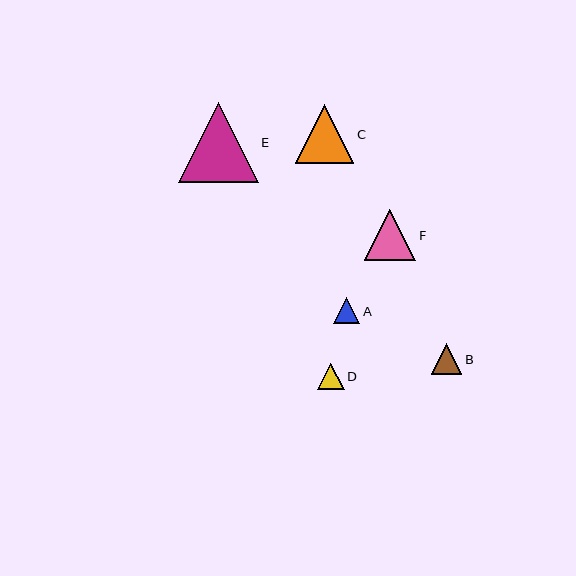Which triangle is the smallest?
Triangle A is the smallest with a size of approximately 26 pixels.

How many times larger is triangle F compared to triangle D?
Triangle F is approximately 1.9 times the size of triangle D.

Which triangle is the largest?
Triangle E is the largest with a size of approximately 79 pixels.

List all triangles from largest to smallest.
From largest to smallest: E, C, F, B, D, A.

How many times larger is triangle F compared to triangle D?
Triangle F is approximately 1.9 times the size of triangle D.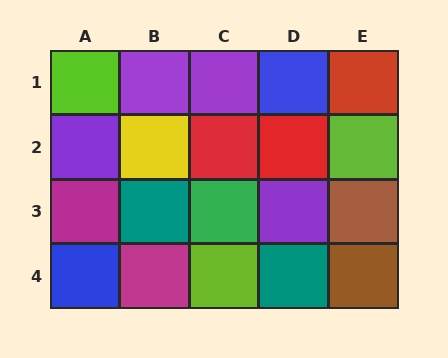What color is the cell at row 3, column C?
Green.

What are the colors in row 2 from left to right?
Purple, yellow, red, red, lime.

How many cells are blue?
2 cells are blue.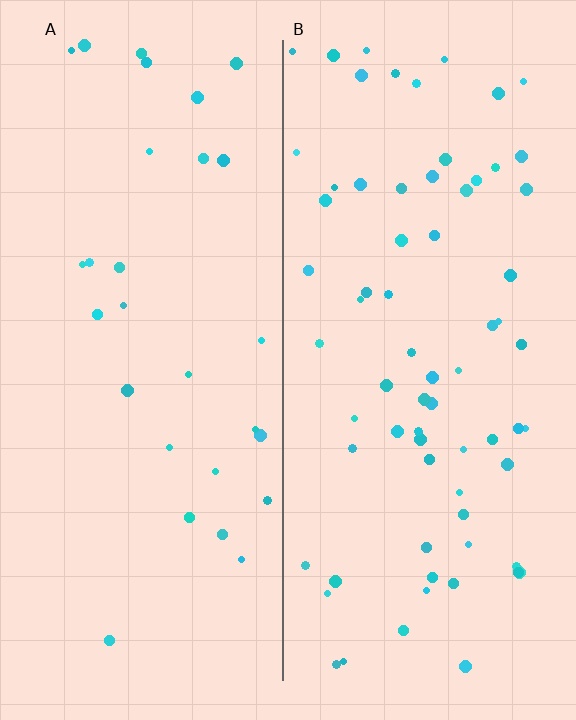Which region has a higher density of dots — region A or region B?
B (the right).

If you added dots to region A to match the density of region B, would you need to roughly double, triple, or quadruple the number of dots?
Approximately double.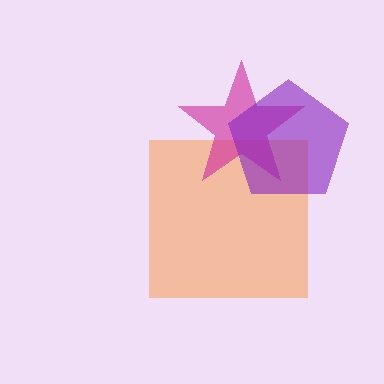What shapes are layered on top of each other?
The layered shapes are: an orange square, a magenta star, a purple pentagon.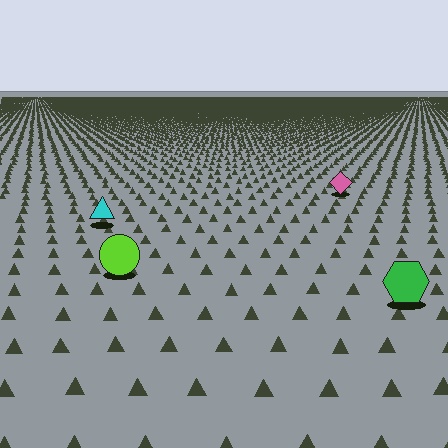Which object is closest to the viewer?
The green hexagon is closest. The texture marks near it are larger and more spread out.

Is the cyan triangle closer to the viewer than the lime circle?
No. The lime circle is closer — you can tell from the texture gradient: the ground texture is coarser near it.